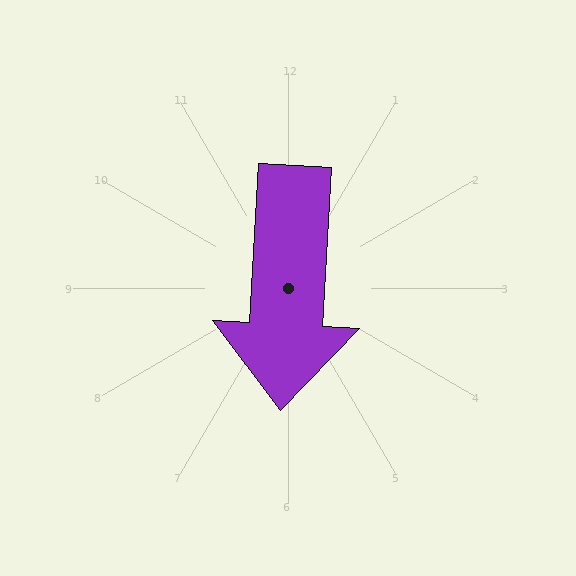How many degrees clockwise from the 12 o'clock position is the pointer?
Approximately 183 degrees.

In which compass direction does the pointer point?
South.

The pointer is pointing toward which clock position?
Roughly 6 o'clock.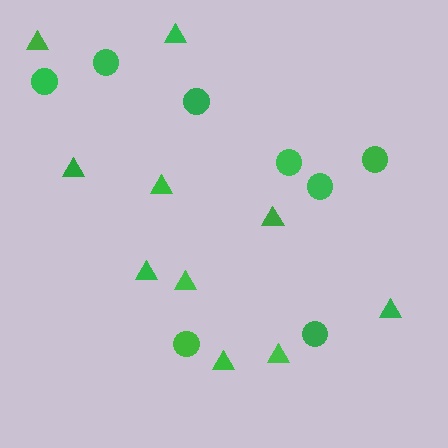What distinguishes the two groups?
There are 2 groups: one group of circles (8) and one group of triangles (10).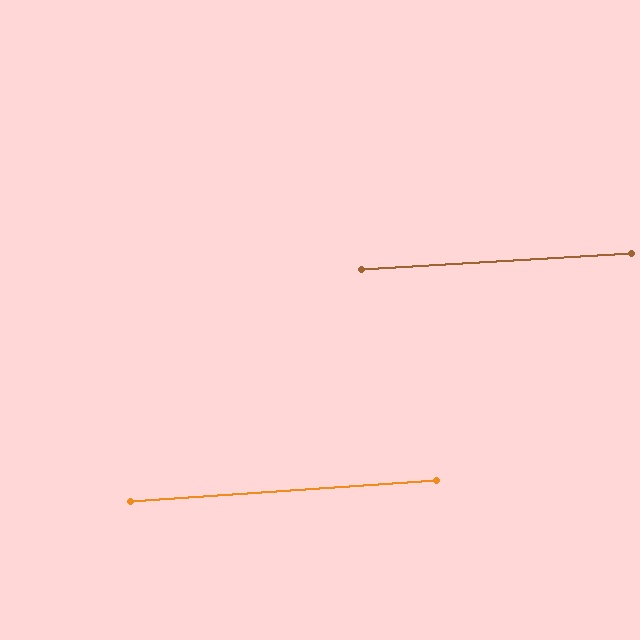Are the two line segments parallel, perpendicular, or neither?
Parallel — their directions differ by only 0.6°.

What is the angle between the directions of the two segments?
Approximately 1 degree.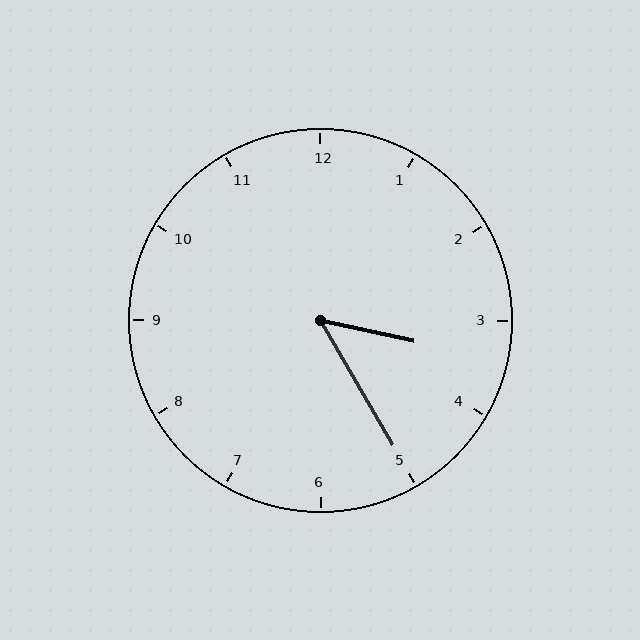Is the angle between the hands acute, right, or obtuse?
It is acute.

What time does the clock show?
3:25.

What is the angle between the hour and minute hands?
Approximately 48 degrees.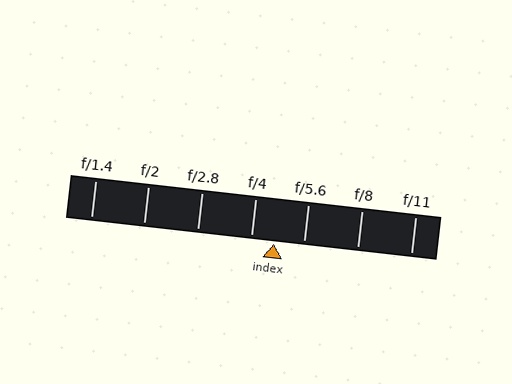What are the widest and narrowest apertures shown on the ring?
The widest aperture shown is f/1.4 and the narrowest is f/11.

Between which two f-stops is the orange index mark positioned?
The index mark is between f/4 and f/5.6.